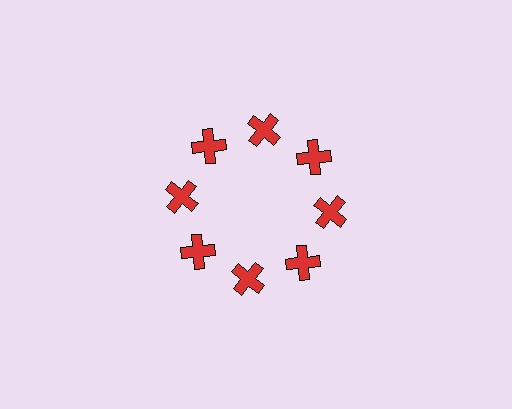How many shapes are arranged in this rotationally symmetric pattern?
There are 8 shapes, arranged in 8 groups of 1.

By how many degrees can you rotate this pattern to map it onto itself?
The pattern maps onto itself every 45 degrees of rotation.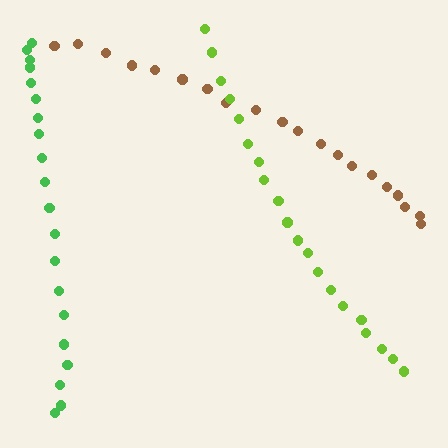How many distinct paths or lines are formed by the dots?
There are 3 distinct paths.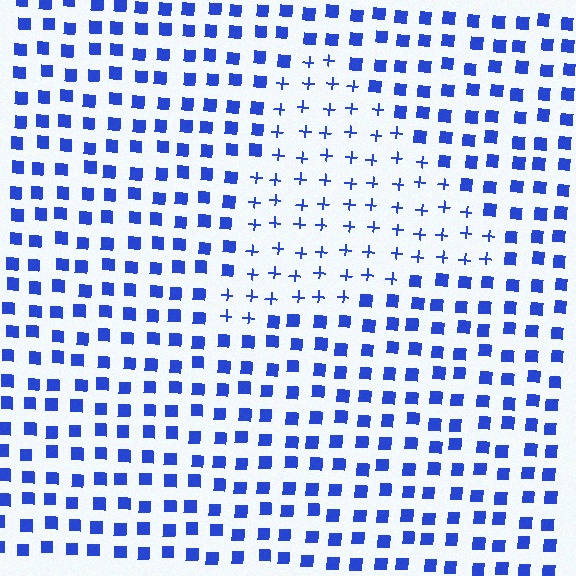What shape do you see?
I see a triangle.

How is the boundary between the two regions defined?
The boundary is defined by a change in element shape: plus signs inside vs. squares outside. All elements share the same color and spacing.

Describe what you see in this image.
The image is filled with small blue elements arranged in a uniform grid. A triangle-shaped region contains plus signs, while the surrounding area contains squares. The boundary is defined purely by the change in element shape.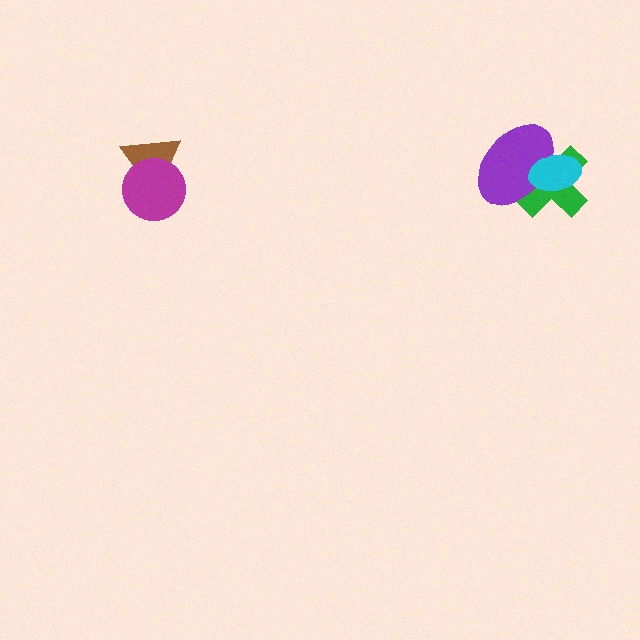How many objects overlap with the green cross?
2 objects overlap with the green cross.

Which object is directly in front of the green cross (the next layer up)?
The purple ellipse is directly in front of the green cross.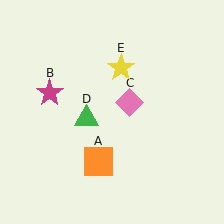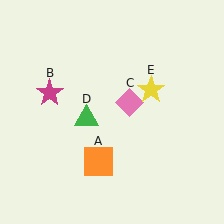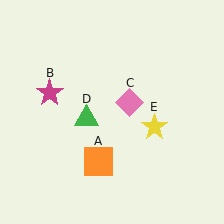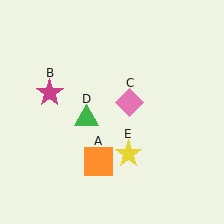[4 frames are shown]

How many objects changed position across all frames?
1 object changed position: yellow star (object E).